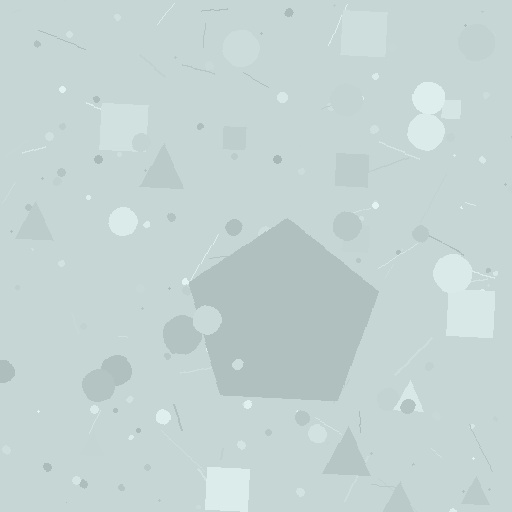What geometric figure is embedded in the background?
A pentagon is embedded in the background.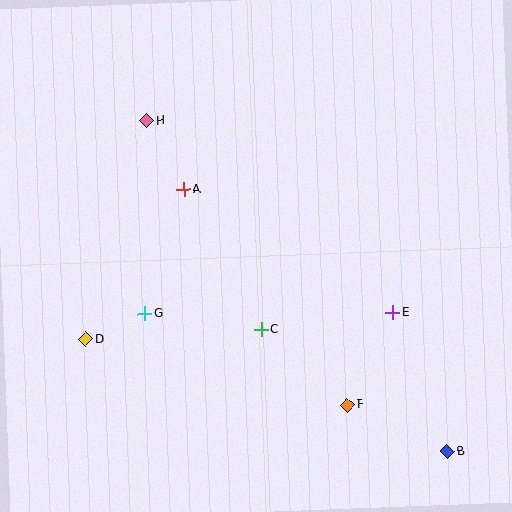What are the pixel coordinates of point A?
Point A is at (184, 189).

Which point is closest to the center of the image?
Point C at (261, 330) is closest to the center.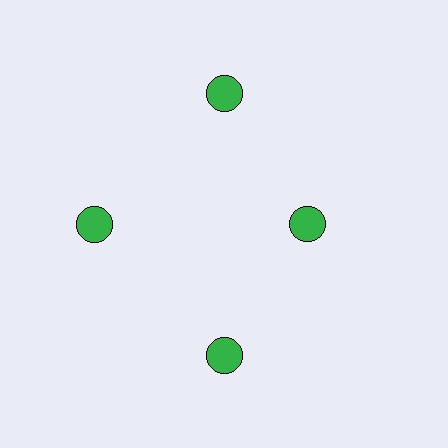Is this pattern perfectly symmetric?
No. The 4 green circles are arranged in a ring, but one element near the 3 o'clock position is pulled inward toward the center, breaking the 4-fold rotational symmetry.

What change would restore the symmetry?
The symmetry would be restored by moving it outward, back onto the ring so that all 4 circles sit at equal angles and equal distance from the center.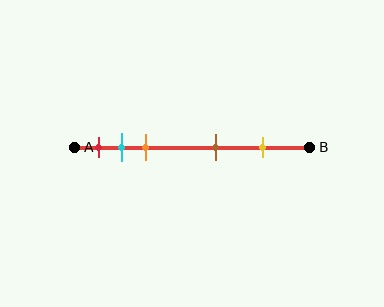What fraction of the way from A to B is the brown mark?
The brown mark is approximately 60% (0.6) of the way from A to B.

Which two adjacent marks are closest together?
The cyan and orange marks are the closest adjacent pair.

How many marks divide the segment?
There are 5 marks dividing the segment.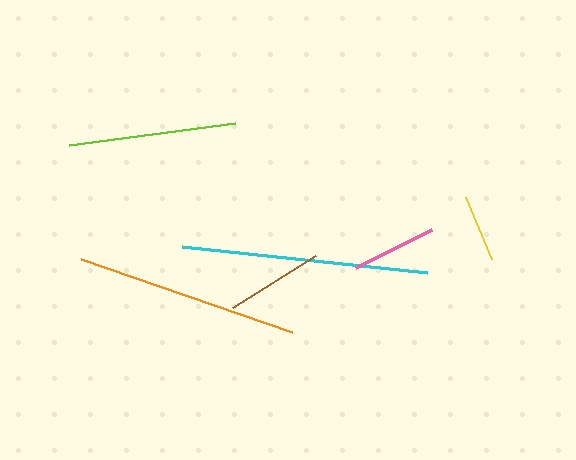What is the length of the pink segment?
The pink segment is approximately 85 pixels long.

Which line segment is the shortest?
The yellow line is the shortest at approximately 66 pixels.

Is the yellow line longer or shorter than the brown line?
The brown line is longer than the yellow line.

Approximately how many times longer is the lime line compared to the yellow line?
The lime line is approximately 2.5 times the length of the yellow line.